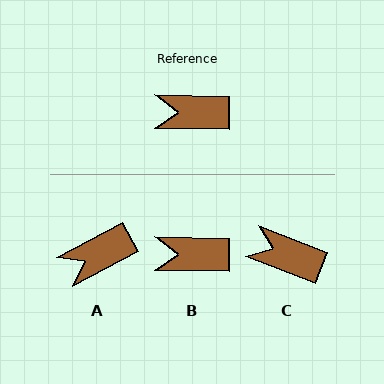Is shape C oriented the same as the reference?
No, it is off by about 21 degrees.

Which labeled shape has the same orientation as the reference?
B.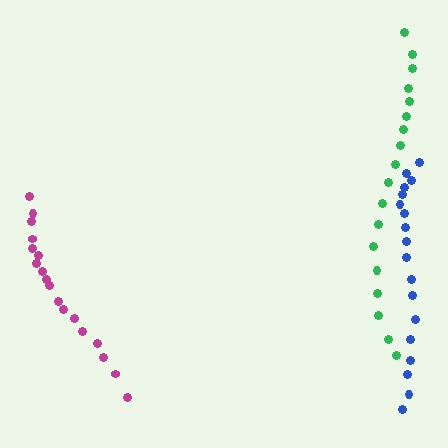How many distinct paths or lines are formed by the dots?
There are 3 distinct paths.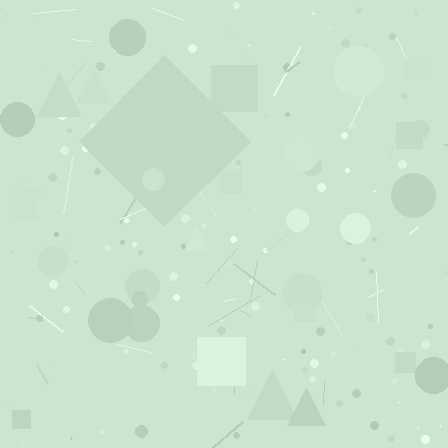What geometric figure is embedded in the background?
A diamond is embedded in the background.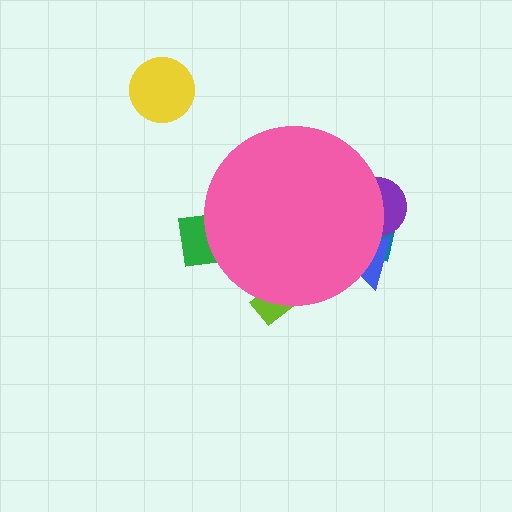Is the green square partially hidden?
Yes, the green square is partially hidden behind the pink circle.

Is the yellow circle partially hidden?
No, the yellow circle is fully visible.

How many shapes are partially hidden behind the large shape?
5 shapes are partially hidden.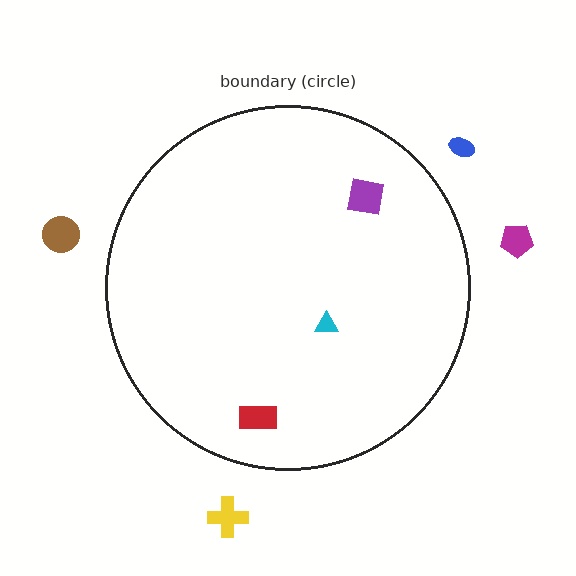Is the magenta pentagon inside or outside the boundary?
Outside.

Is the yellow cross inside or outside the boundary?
Outside.